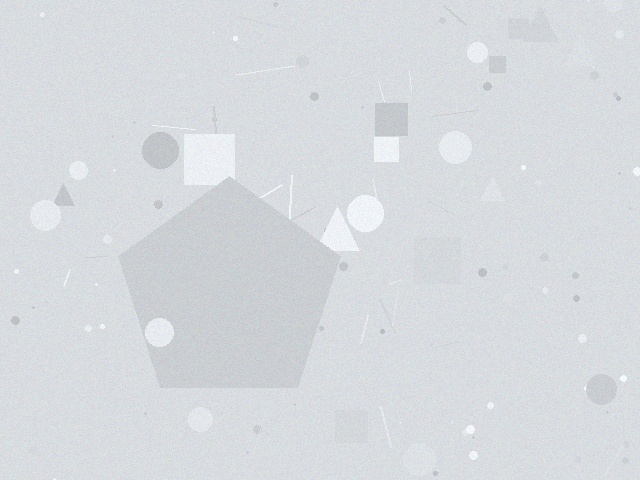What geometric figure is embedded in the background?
A pentagon is embedded in the background.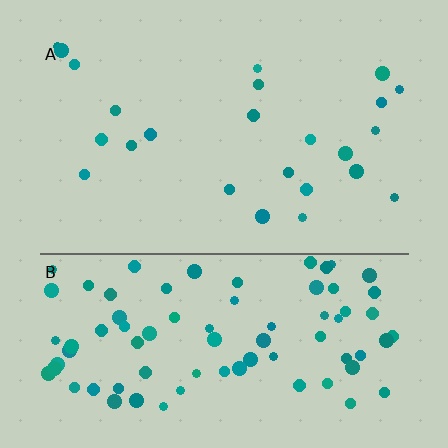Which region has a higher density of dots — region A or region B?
B (the bottom).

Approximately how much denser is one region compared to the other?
Approximately 3.4× — region B over region A.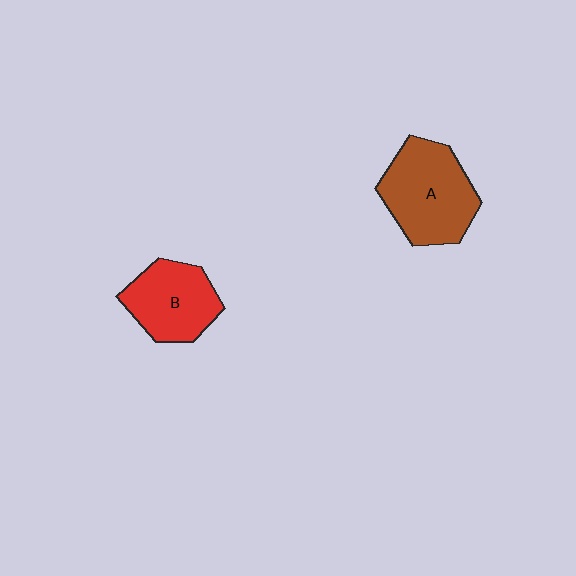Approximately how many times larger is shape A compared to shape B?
Approximately 1.3 times.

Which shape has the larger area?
Shape A (brown).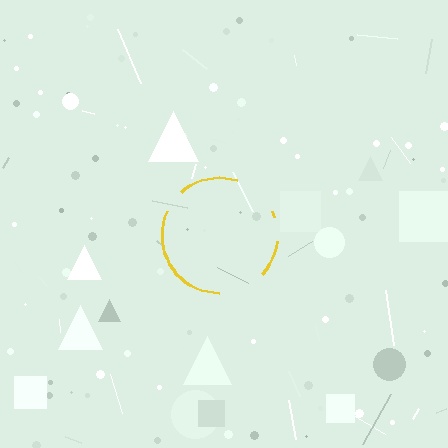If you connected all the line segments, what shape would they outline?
They would outline a circle.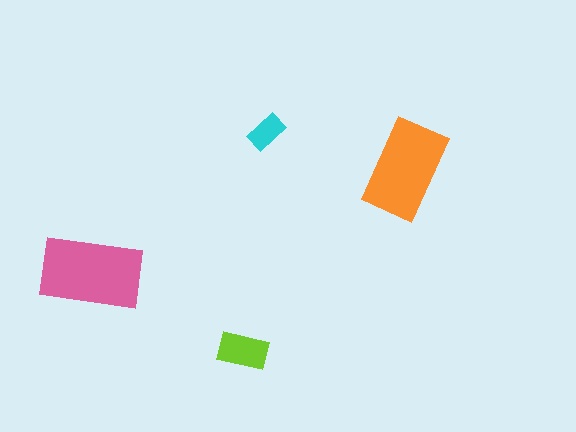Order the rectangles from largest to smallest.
the pink one, the orange one, the lime one, the cyan one.